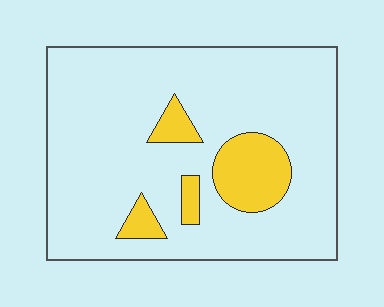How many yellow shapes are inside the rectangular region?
4.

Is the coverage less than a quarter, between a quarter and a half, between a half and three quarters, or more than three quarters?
Less than a quarter.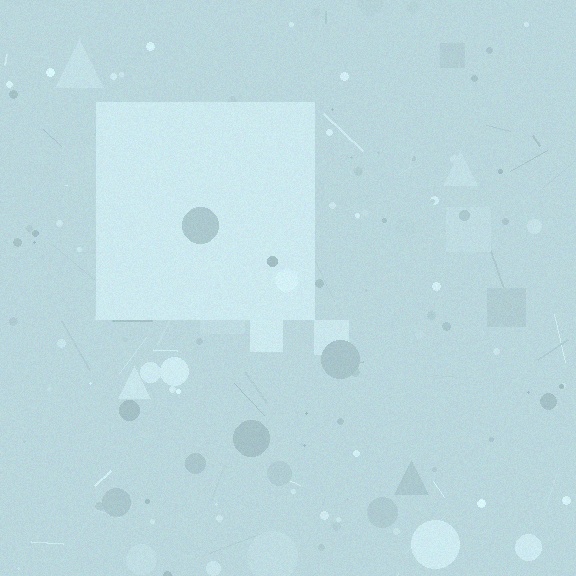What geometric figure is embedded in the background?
A square is embedded in the background.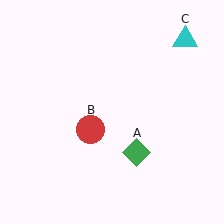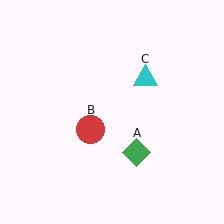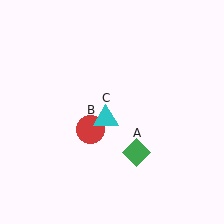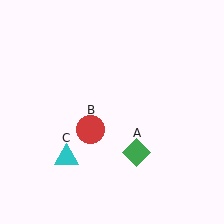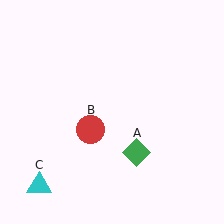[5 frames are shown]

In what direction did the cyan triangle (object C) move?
The cyan triangle (object C) moved down and to the left.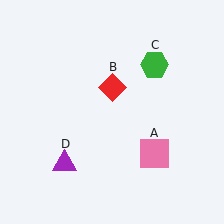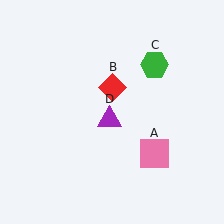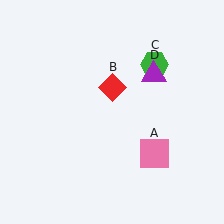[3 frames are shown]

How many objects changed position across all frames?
1 object changed position: purple triangle (object D).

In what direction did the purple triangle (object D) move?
The purple triangle (object D) moved up and to the right.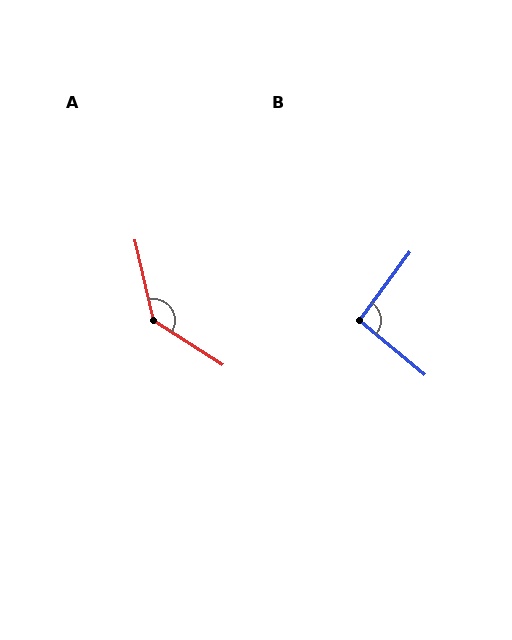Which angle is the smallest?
B, at approximately 94 degrees.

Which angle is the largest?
A, at approximately 135 degrees.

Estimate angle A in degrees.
Approximately 135 degrees.